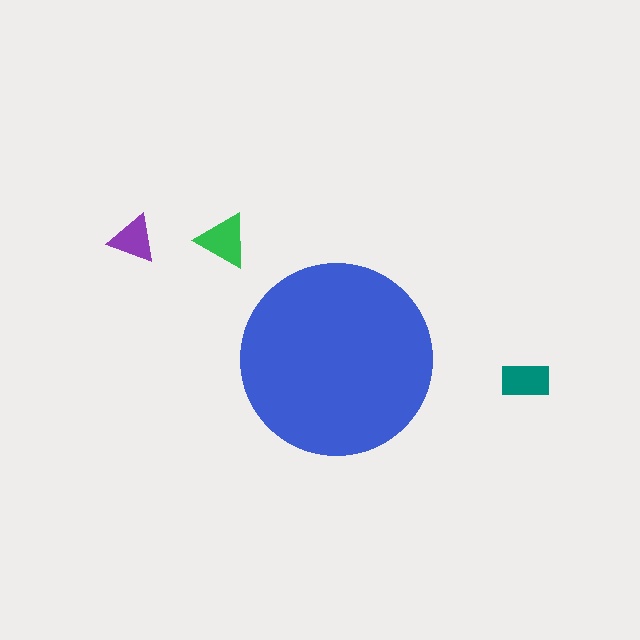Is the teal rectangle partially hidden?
No, the teal rectangle is fully visible.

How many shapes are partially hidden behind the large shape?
0 shapes are partially hidden.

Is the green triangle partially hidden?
No, the green triangle is fully visible.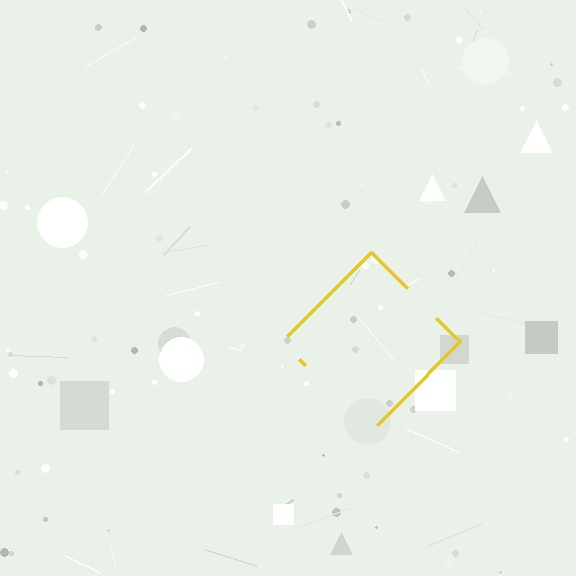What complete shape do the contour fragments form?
The contour fragments form a diamond.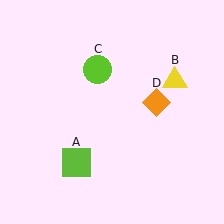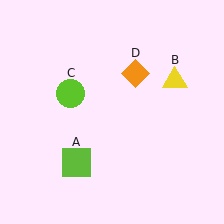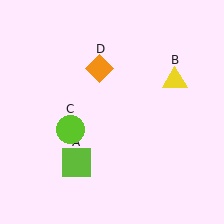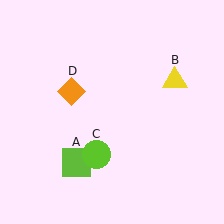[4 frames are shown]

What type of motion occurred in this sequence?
The lime circle (object C), orange diamond (object D) rotated counterclockwise around the center of the scene.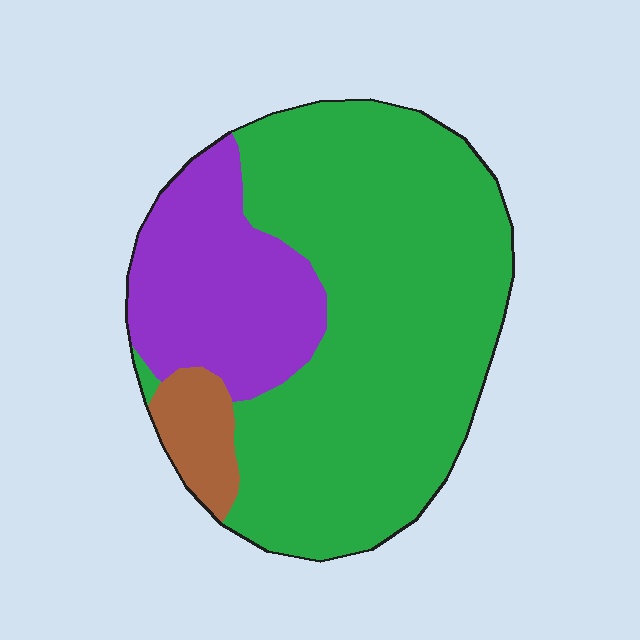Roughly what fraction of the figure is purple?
Purple covers about 25% of the figure.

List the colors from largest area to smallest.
From largest to smallest: green, purple, brown.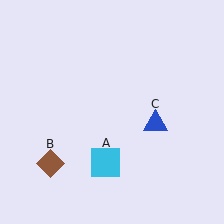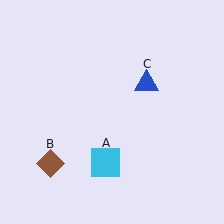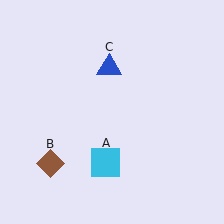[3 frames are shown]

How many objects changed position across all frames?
1 object changed position: blue triangle (object C).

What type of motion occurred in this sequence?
The blue triangle (object C) rotated counterclockwise around the center of the scene.